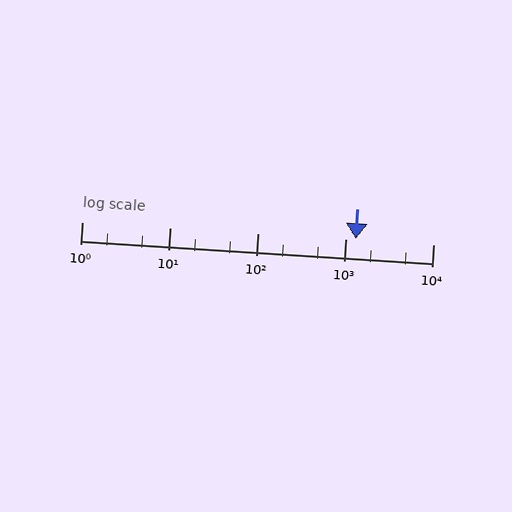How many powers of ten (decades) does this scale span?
The scale spans 4 decades, from 1 to 10000.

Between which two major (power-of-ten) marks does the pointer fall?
The pointer is between 1000 and 10000.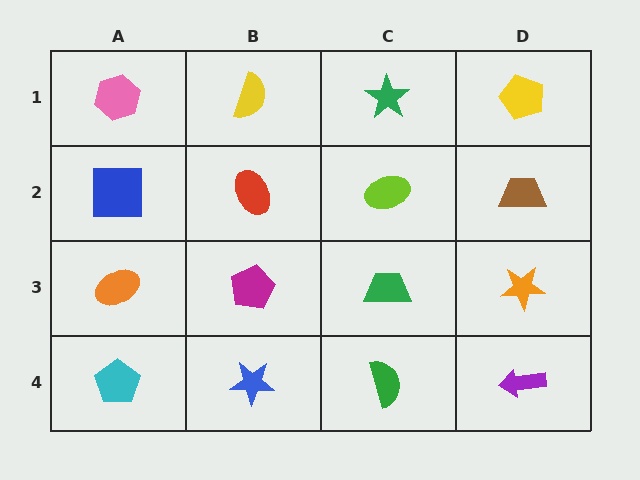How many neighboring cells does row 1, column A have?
2.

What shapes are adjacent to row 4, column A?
An orange ellipse (row 3, column A), a blue star (row 4, column B).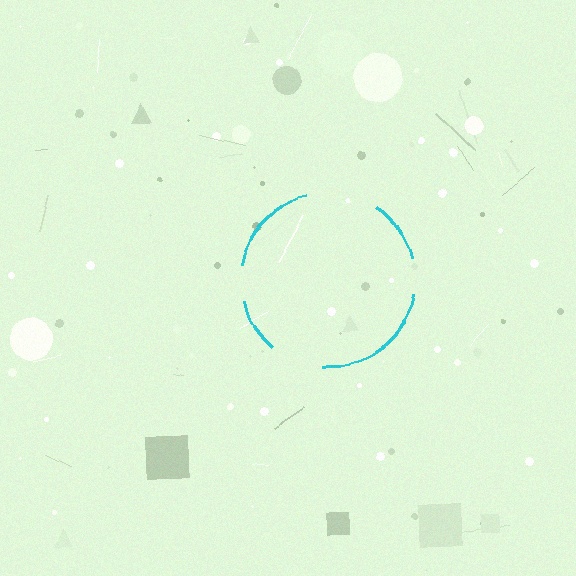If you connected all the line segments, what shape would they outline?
They would outline a circle.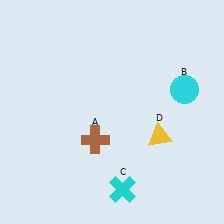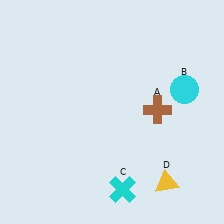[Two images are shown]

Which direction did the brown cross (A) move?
The brown cross (A) moved right.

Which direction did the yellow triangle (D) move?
The yellow triangle (D) moved down.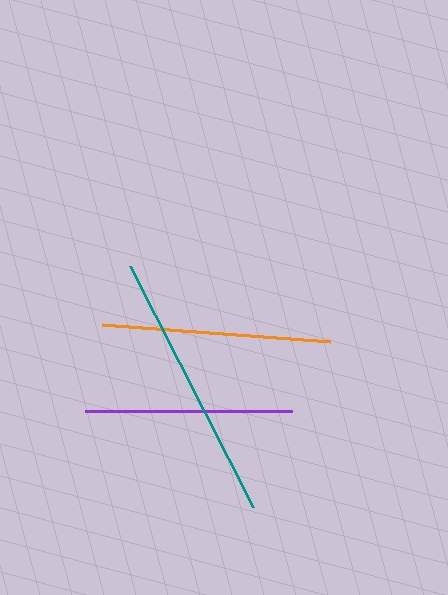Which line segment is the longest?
The teal line is the longest at approximately 270 pixels.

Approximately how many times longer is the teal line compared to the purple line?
The teal line is approximately 1.3 times the length of the purple line.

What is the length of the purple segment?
The purple segment is approximately 208 pixels long.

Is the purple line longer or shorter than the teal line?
The teal line is longer than the purple line.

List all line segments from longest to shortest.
From longest to shortest: teal, orange, purple.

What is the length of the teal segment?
The teal segment is approximately 270 pixels long.